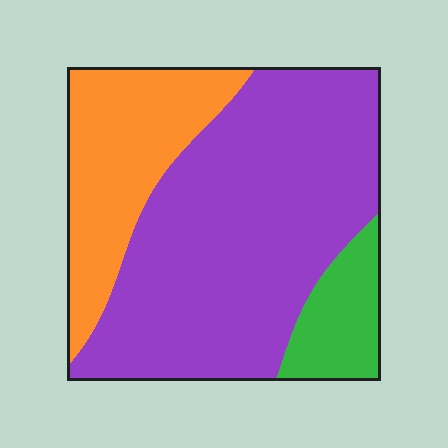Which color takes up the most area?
Purple, at roughly 65%.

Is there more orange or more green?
Orange.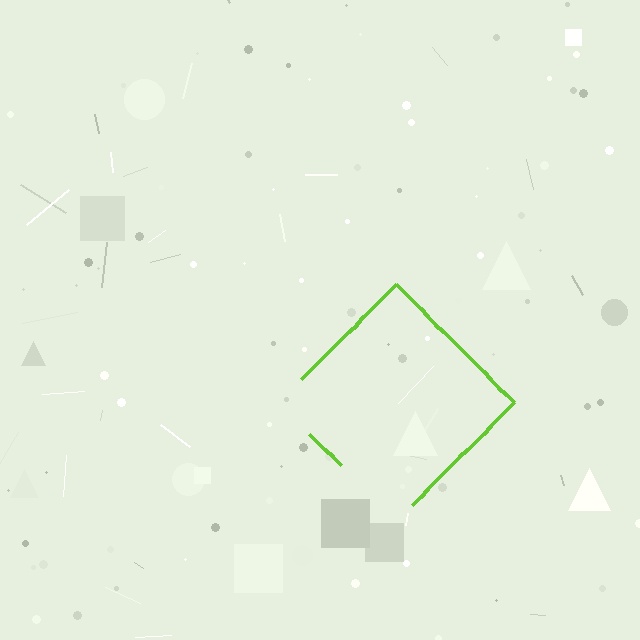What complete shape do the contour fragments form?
The contour fragments form a diamond.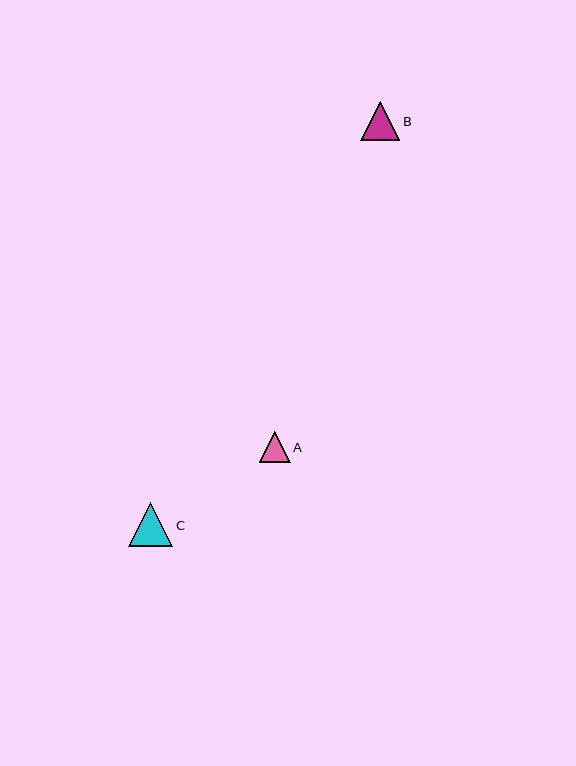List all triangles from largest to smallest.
From largest to smallest: C, B, A.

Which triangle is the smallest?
Triangle A is the smallest with a size of approximately 31 pixels.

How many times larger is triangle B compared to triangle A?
Triangle B is approximately 1.3 times the size of triangle A.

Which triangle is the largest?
Triangle C is the largest with a size of approximately 44 pixels.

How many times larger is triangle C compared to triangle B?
Triangle C is approximately 1.1 times the size of triangle B.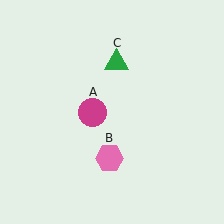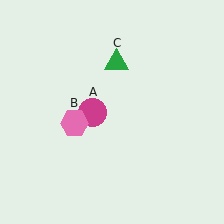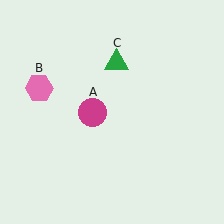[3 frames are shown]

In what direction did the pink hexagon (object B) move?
The pink hexagon (object B) moved up and to the left.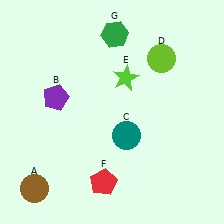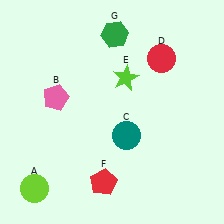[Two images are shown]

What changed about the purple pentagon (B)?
In Image 1, B is purple. In Image 2, it changed to pink.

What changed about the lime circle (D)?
In Image 1, D is lime. In Image 2, it changed to red.